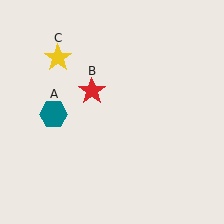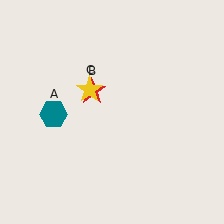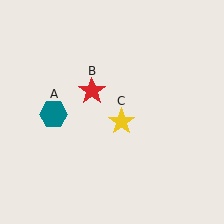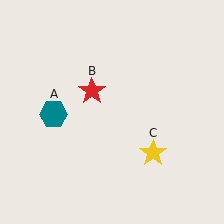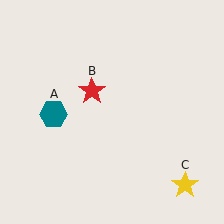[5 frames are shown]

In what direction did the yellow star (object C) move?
The yellow star (object C) moved down and to the right.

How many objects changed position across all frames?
1 object changed position: yellow star (object C).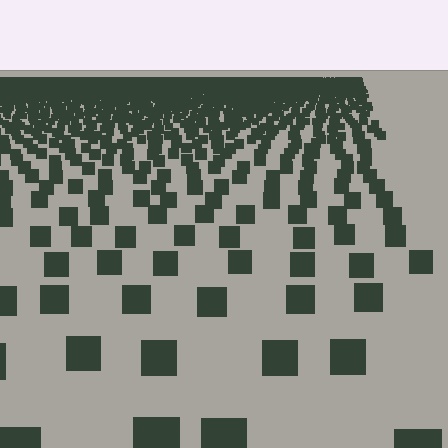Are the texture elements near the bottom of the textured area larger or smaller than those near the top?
Larger. Near the bottom, elements are closer to the viewer and appear at a bigger on-screen size.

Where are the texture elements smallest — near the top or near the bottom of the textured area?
Near the top.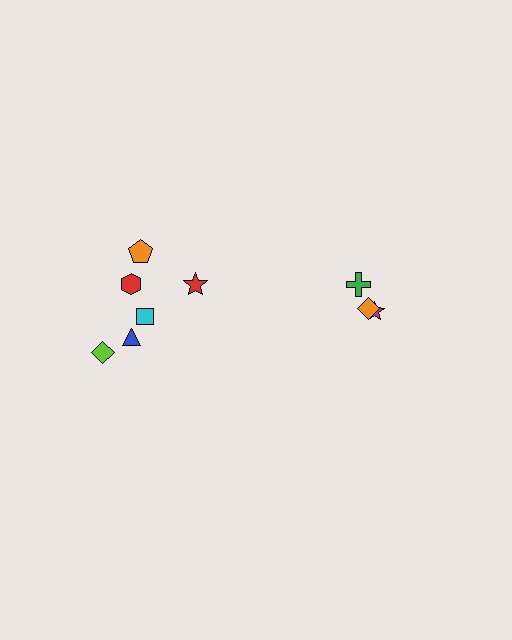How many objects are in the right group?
There are 3 objects.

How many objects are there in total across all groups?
There are 9 objects.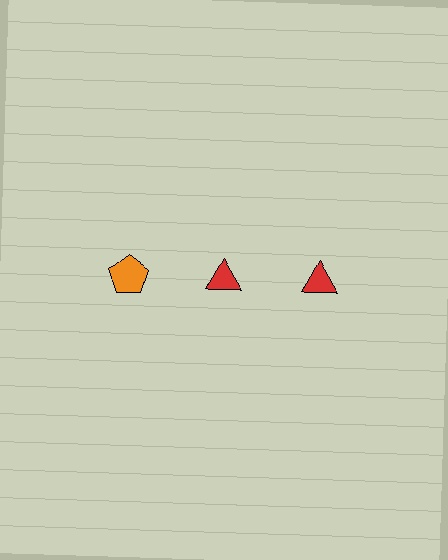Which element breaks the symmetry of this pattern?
The orange pentagon in the top row, leftmost column breaks the symmetry. All other shapes are red triangles.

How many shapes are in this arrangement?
There are 3 shapes arranged in a grid pattern.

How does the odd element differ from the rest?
It differs in both color (orange instead of red) and shape (pentagon instead of triangle).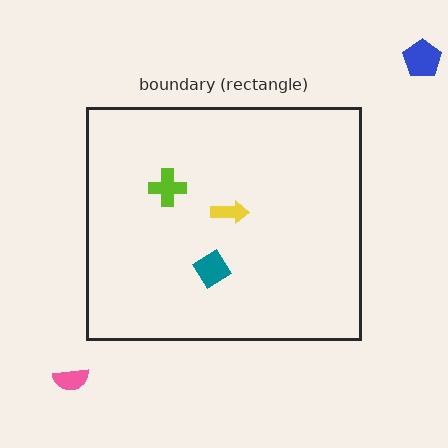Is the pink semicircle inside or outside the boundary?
Outside.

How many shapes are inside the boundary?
3 inside, 2 outside.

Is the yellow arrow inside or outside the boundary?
Inside.